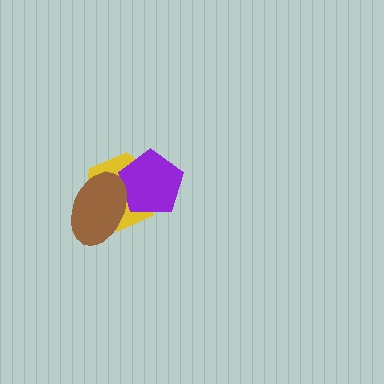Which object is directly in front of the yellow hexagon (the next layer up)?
The purple pentagon is directly in front of the yellow hexagon.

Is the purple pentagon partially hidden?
Yes, it is partially covered by another shape.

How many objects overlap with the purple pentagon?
2 objects overlap with the purple pentagon.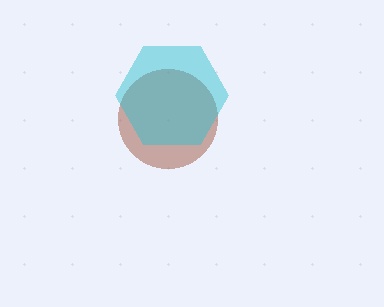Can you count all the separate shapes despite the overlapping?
Yes, there are 2 separate shapes.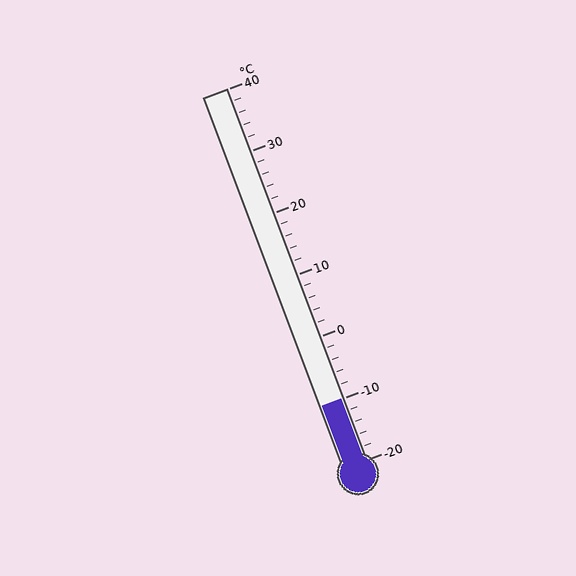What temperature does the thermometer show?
The thermometer shows approximately -10°C.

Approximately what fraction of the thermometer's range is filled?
The thermometer is filled to approximately 15% of its range.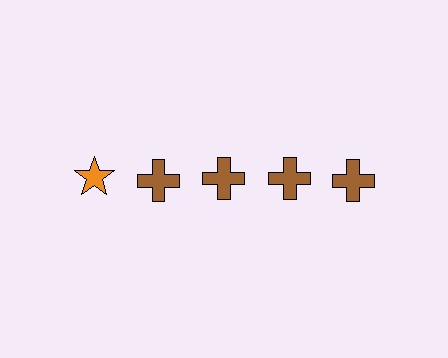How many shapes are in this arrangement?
There are 5 shapes arranged in a grid pattern.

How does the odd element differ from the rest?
It differs in both color (orange instead of brown) and shape (star instead of cross).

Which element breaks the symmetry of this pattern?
The orange star in the top row, leftmost column breaks the symmetry. All other shapes are brown crosses.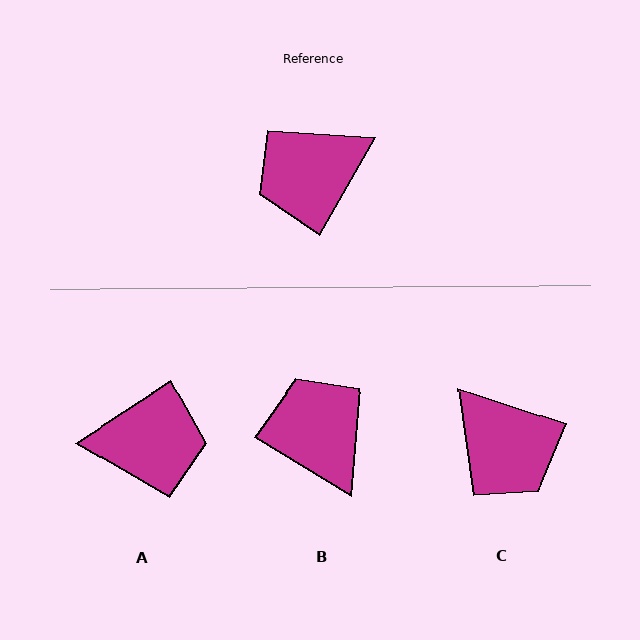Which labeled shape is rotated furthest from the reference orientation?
A, about 153 degrees away.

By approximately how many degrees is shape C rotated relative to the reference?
Approximately 101 degrees counter-clockwise.